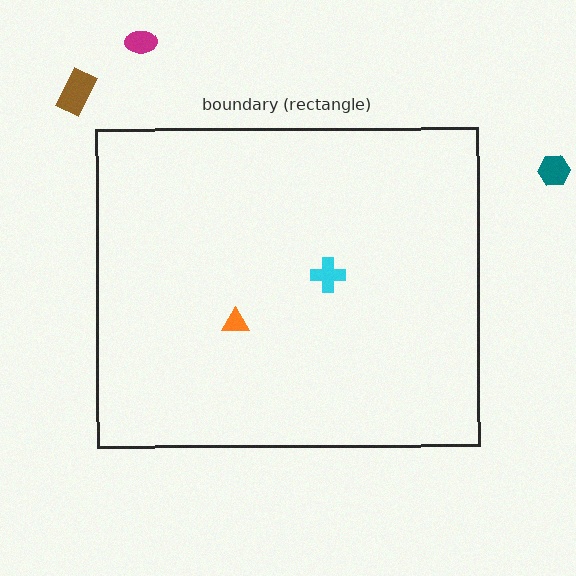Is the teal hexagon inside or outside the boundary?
Outside.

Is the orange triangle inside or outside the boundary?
Inside.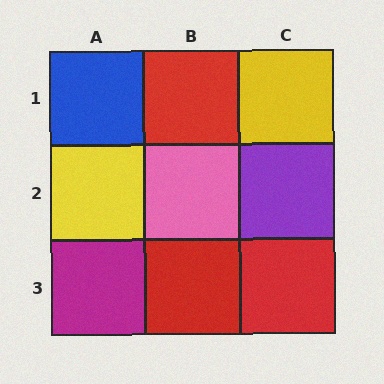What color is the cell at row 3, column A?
Magenta.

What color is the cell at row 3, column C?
Red.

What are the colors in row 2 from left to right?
Yellow, pink, purple.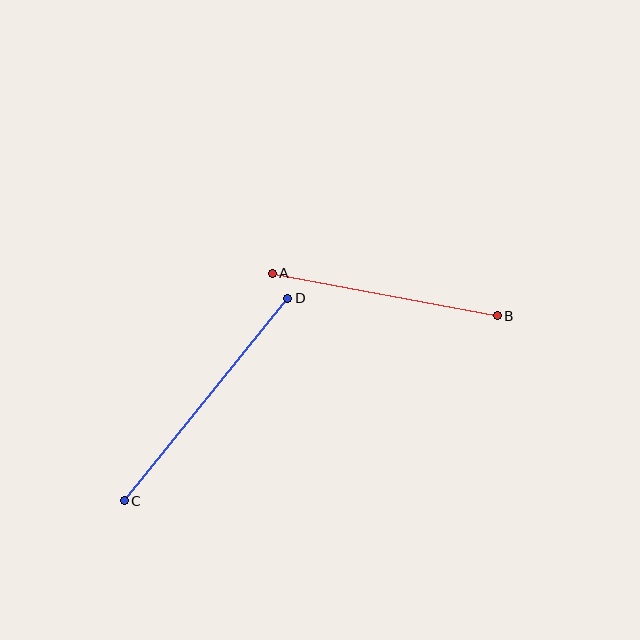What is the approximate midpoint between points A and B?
The midpoint is at approximately (385, 295) pixels.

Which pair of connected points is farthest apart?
Points C and D are farthest apart.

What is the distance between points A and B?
The distance is approximately 229 pixels.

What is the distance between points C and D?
The distance is approximately 260 pixels.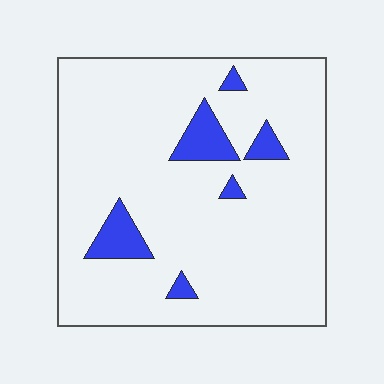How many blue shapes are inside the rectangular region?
6.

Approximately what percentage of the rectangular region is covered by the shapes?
Approximately 10%.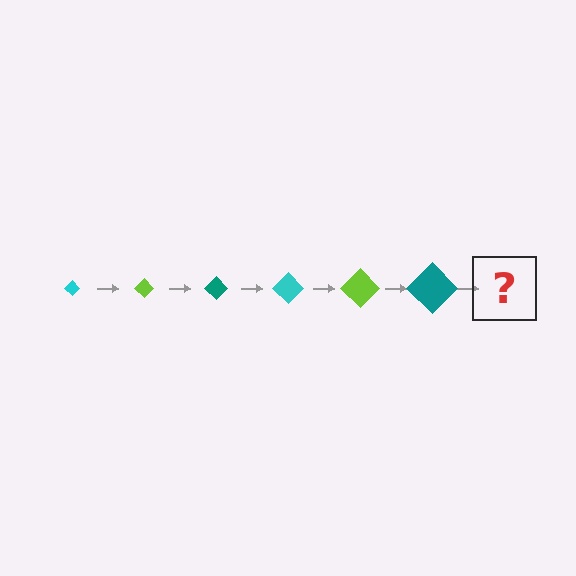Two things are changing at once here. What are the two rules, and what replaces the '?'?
The two rules are that the diamond grows larger each step and the color cycles through cyan, lime, and teal. The '?' should be a cyan diamond, larger than the previous one.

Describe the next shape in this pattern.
It should be a cyan diamond, larger than the previous one.